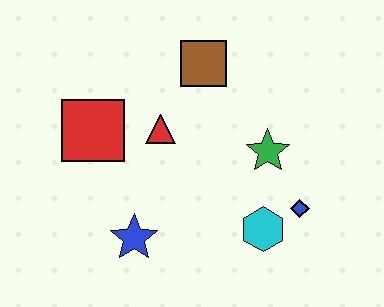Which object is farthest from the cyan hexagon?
The red square is farthest from the cyan hexagon.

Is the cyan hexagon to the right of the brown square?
Yes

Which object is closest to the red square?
The red triangle is closest to the red square.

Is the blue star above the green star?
No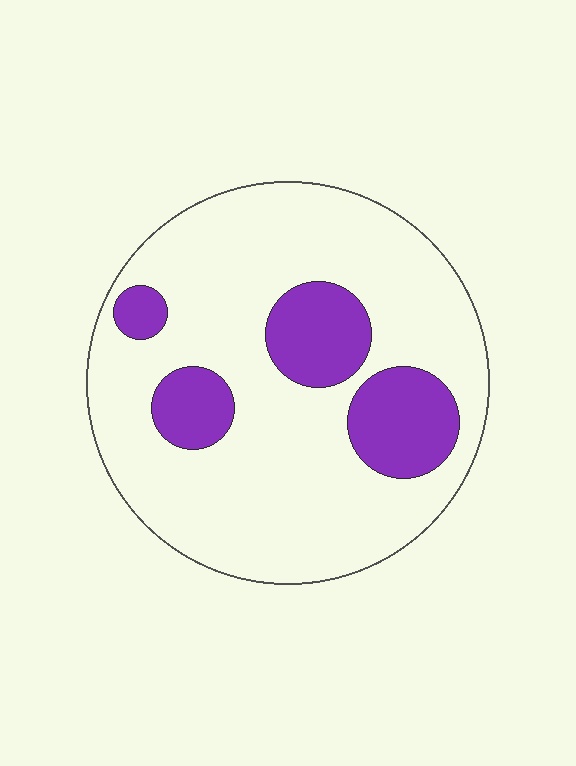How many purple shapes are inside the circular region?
4.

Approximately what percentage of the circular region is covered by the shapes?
Approximately 20%.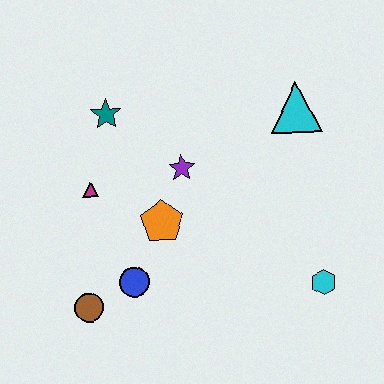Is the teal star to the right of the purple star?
No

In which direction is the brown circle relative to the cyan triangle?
The brown circle is to the left of the cyan triangle.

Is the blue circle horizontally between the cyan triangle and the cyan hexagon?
No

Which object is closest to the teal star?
The magenta triangle is closest to the teal star.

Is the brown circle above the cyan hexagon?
No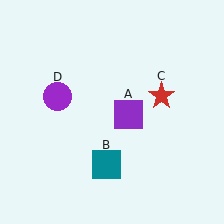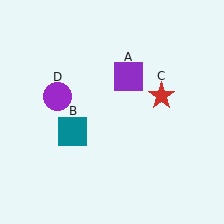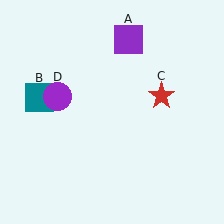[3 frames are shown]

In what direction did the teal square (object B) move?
The teal square (object B) moved up and to the left.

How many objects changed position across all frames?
2 objects changed position: purple square (object A), teal square (object B).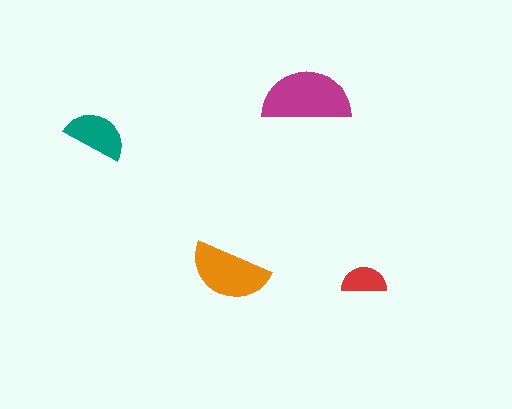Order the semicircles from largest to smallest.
the magenta one, the orange one, the teal one, the red one.